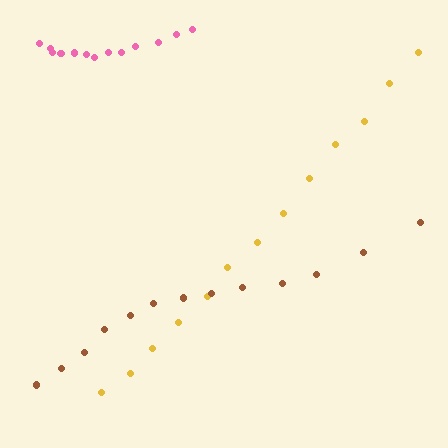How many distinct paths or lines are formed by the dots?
There are 3 distinct paths.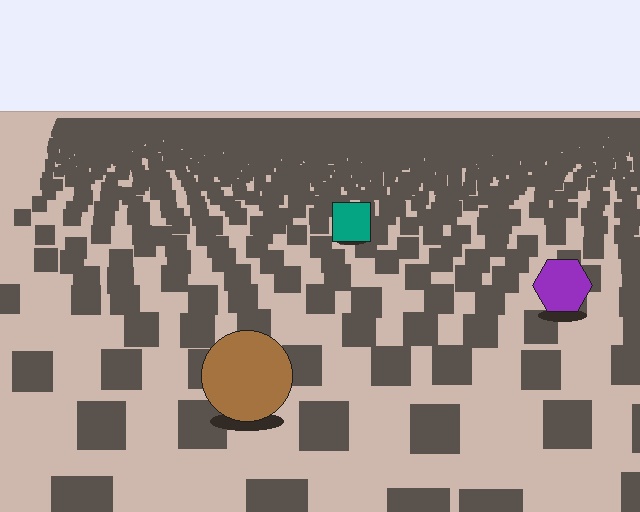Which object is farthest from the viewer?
The teal square is farthest from the viewer. It appears smaller and the ground texture around it is denser.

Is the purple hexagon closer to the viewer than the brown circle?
No. The brown circle is closer — you can tell from the texture gradient: the ground texture is coarser near it.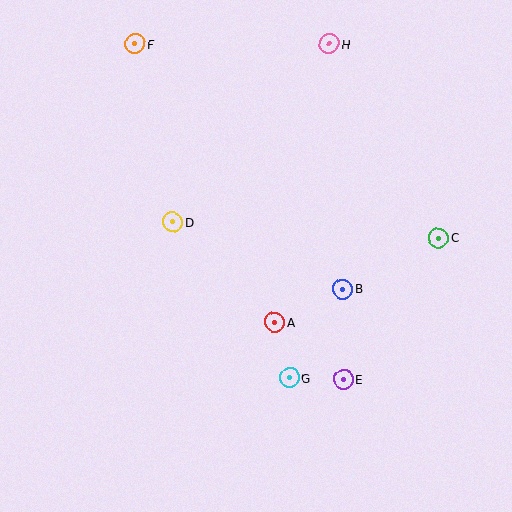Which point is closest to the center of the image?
Point A at (275, 322) is closest to the center.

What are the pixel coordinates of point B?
Point B is at (343, 289).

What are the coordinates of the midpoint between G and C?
The midpoint between G and C is at (364, 308).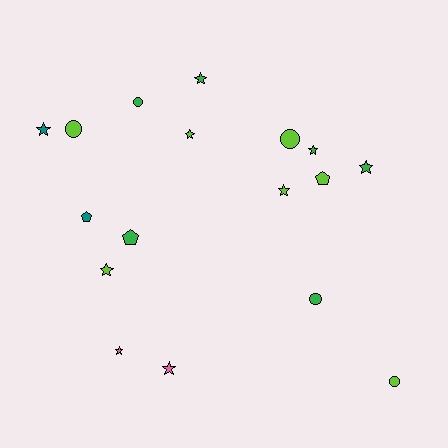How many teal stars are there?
There is 1 teal star.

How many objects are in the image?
There are 17 objects.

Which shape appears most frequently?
Star, with 9 objects.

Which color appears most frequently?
Lime, with 7 objects.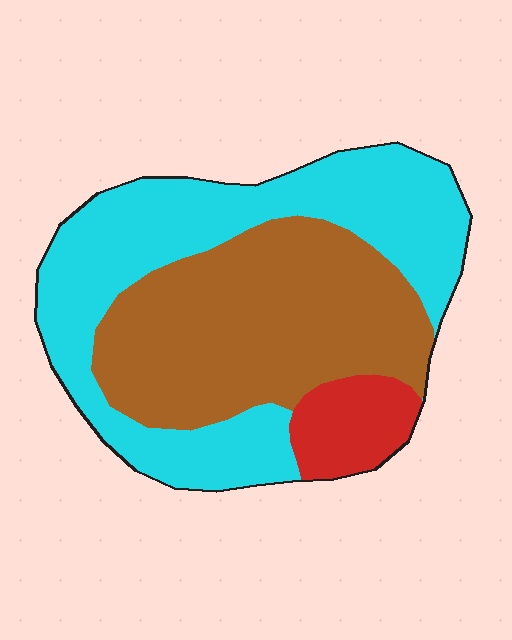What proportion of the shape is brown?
Brown takes up about two fifths (2/5) of the shape.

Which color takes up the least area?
Red, at roughly 10%.